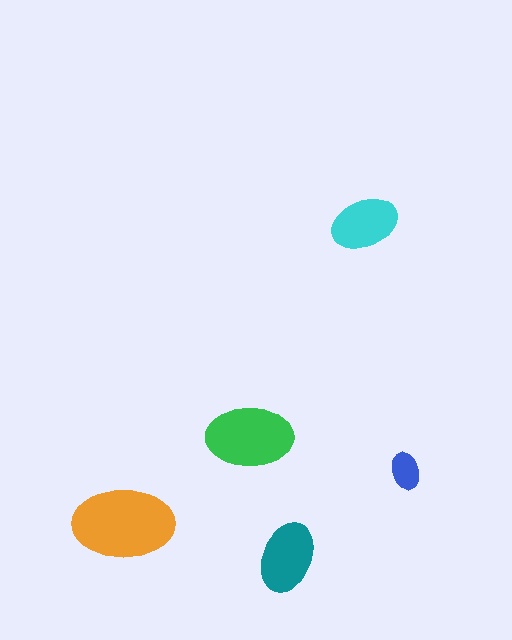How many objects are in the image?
There are 5 objects in the image.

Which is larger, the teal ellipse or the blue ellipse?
The teal one.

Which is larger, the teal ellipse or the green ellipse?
The green one.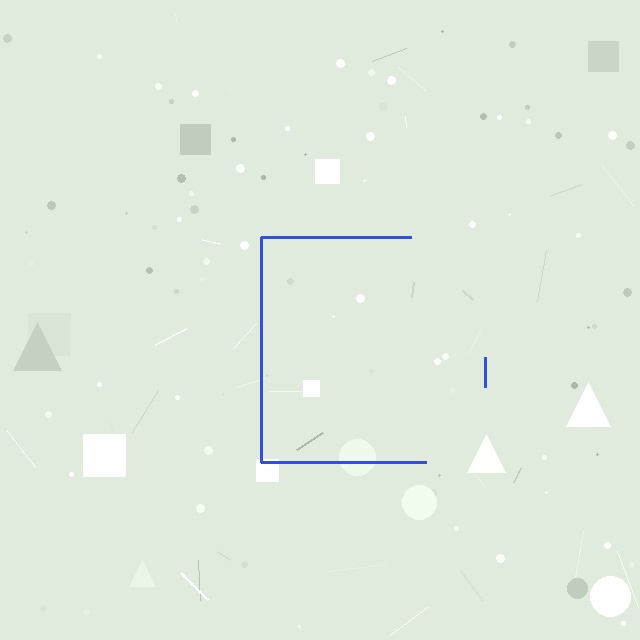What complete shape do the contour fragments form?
The contour fragments form a square.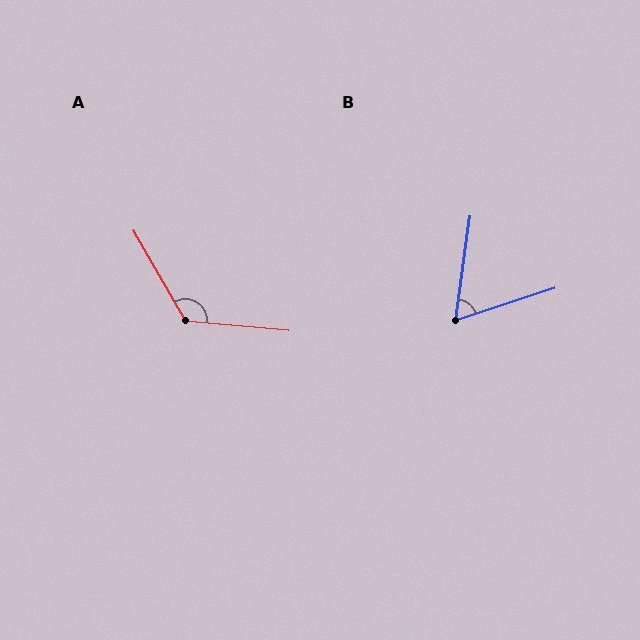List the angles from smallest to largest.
B (64°), A (125°).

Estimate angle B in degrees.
Approximately 64 degrees.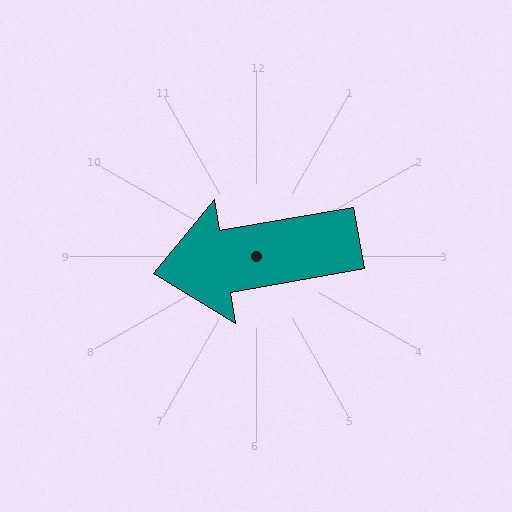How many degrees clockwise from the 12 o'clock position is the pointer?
Approximately 260 degrees.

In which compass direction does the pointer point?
West.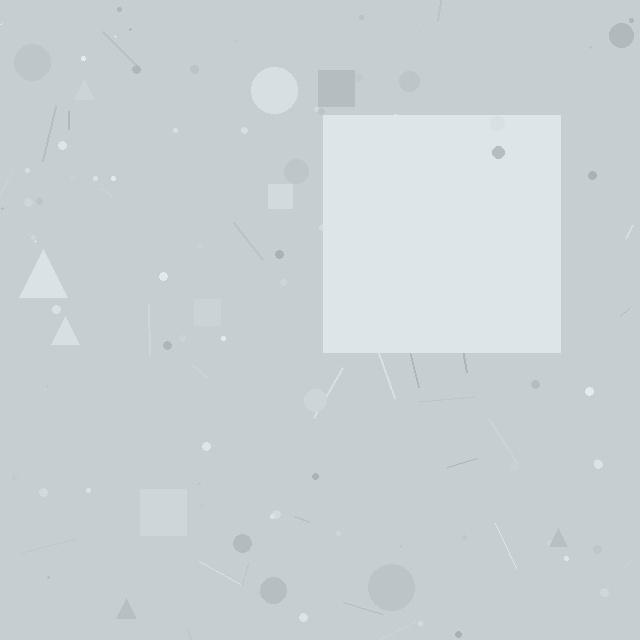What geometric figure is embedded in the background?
A square is embedded in the background.